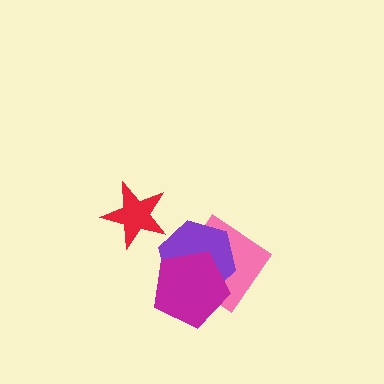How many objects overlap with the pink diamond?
2 objects overlap with the pink diamond.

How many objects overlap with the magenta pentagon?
2 objects overlap with the magenta pentagon.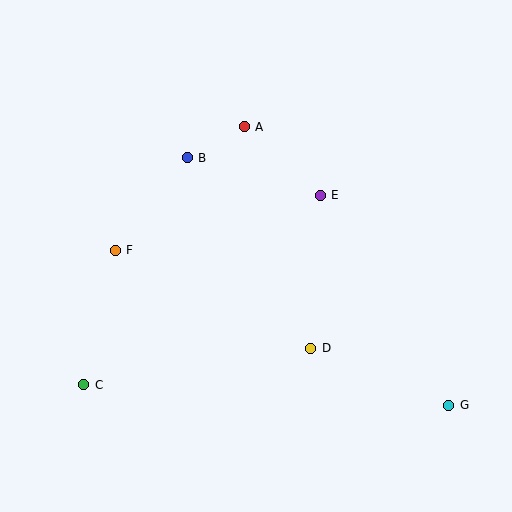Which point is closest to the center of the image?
Point E at (320, 195) is closest to the center.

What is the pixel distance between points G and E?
The distance between G and E is 246 pixels.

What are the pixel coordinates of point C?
Point C is at (84, 385).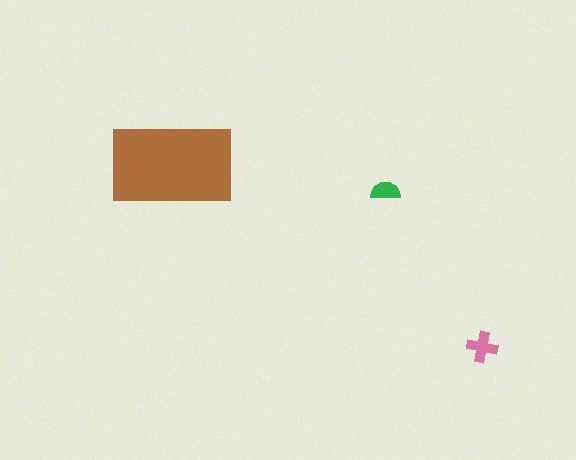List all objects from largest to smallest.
The brown rectangle, the pink cross, the green semicircle.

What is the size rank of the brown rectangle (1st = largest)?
1st.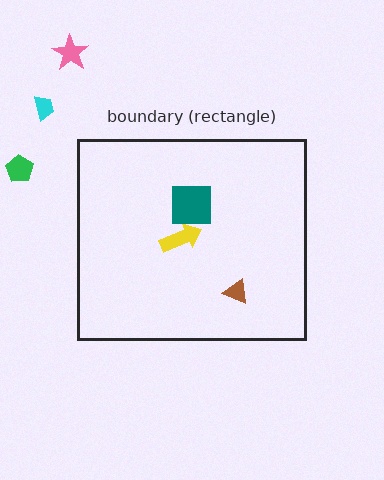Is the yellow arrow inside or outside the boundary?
Inside.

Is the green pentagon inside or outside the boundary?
Outside.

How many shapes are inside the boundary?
3 inside, 3 outside.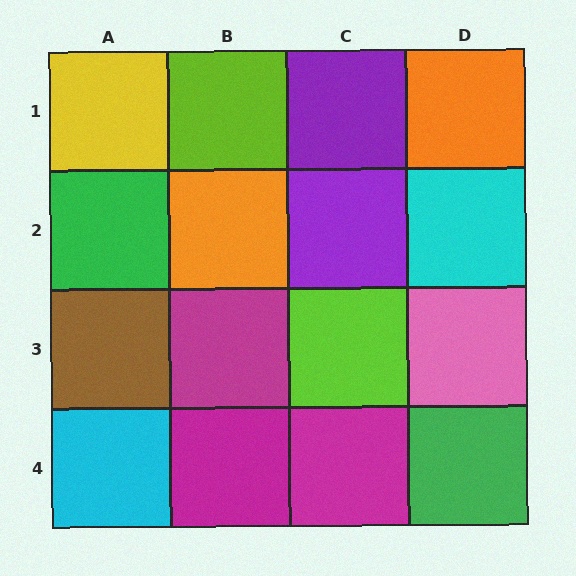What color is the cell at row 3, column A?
Brown.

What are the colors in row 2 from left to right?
Green, orange, purple, cyan.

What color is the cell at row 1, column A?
Yellow.